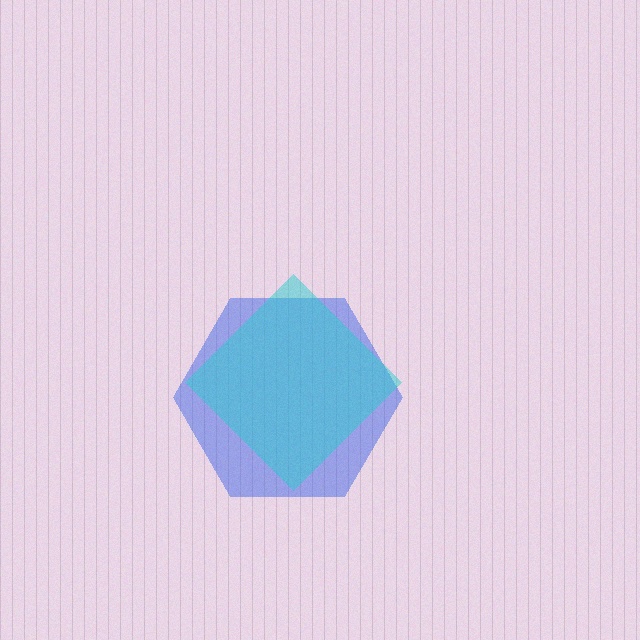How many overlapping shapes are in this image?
There are 2 overlapping shapes in the image.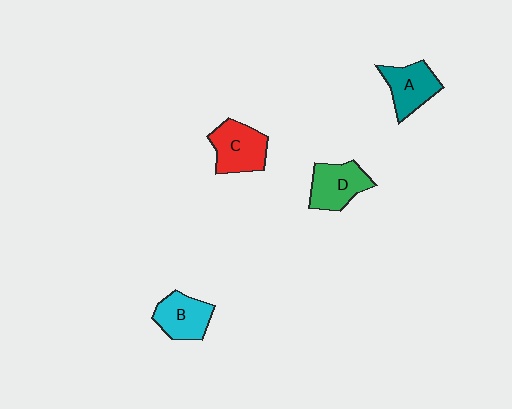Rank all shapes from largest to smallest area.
From largest to smallest: C (red), D (green), A (teal), B (cyan).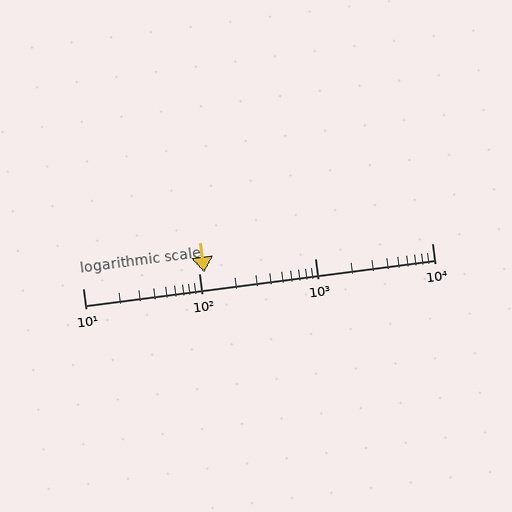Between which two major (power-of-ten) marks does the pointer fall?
The pointer is between 100 and 1000.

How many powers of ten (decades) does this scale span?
The scale spans 3 decades, from 10 to 10000.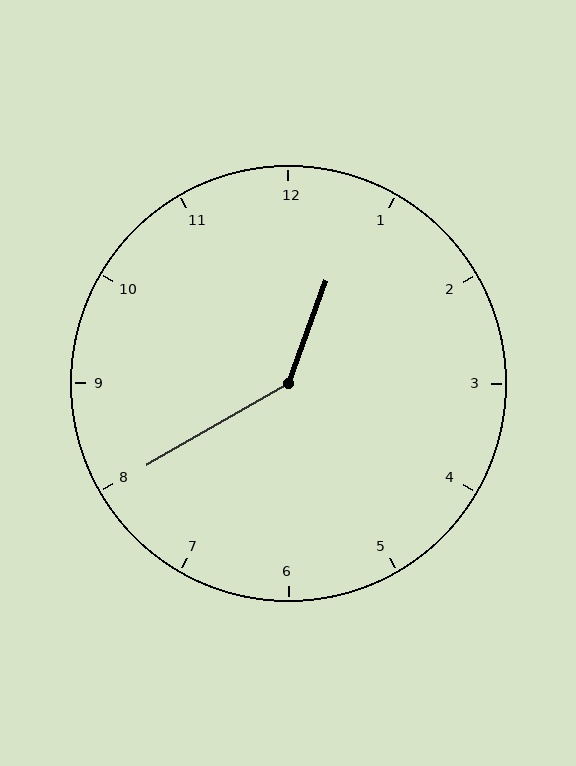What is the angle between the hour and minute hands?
Approximately 140 degrees.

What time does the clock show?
12:40.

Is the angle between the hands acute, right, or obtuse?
It is obtuse.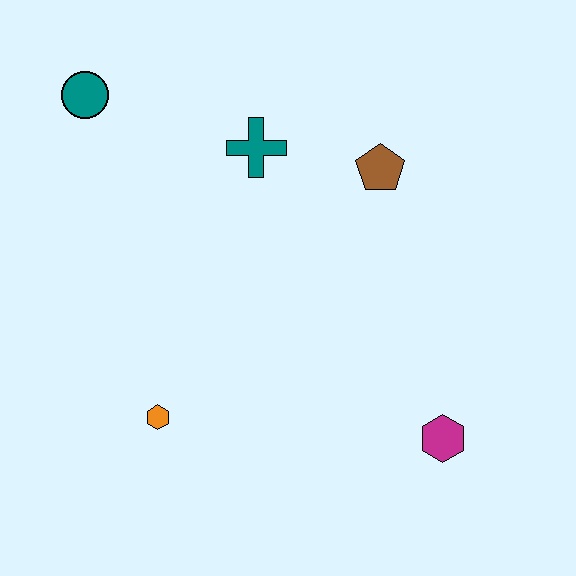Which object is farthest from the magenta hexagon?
The teal circle is farthest from the magenta hexagon.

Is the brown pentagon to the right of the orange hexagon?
Yes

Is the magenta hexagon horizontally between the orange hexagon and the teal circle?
No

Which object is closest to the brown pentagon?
The teal cross is closest to the brown pentagon.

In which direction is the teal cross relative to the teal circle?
The teal cross is to the right of the teal circle.